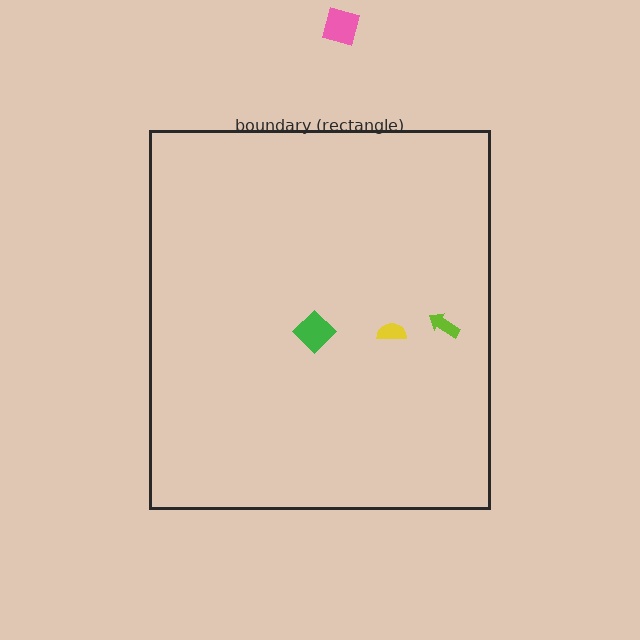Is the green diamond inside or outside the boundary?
Inside.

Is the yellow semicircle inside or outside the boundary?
Inside.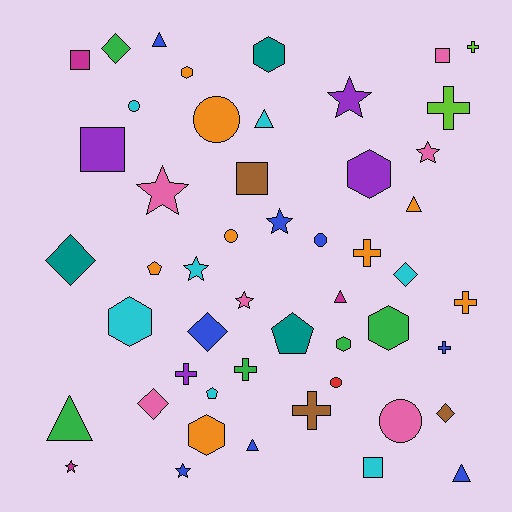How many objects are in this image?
There are 50 objects.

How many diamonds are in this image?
There are 6 diamonds.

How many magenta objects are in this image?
There are 3 magenta objects.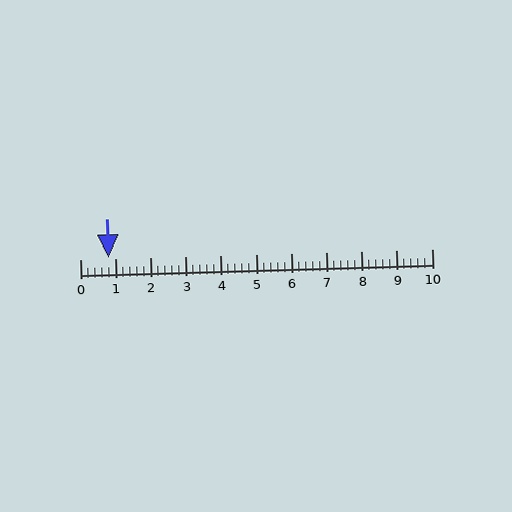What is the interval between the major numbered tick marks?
The major tick marks are spaced 1 units apart.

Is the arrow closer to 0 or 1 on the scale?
The arrow is closer to 1.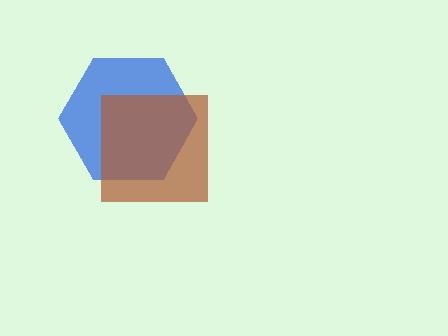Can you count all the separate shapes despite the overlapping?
Yes, there are 2 separate shapes.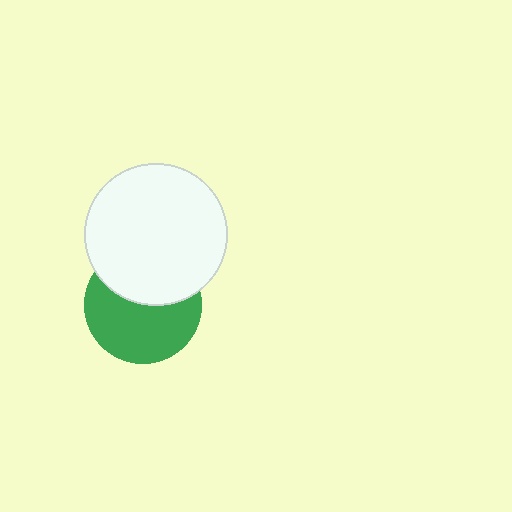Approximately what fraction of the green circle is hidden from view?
Roughly 41% of the green circle is hidden behind the white circle.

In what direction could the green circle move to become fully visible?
The green circle could move down. That would shift it out from behind the white circle entirely.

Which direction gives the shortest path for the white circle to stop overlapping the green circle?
Moving up gives the shortest separation.